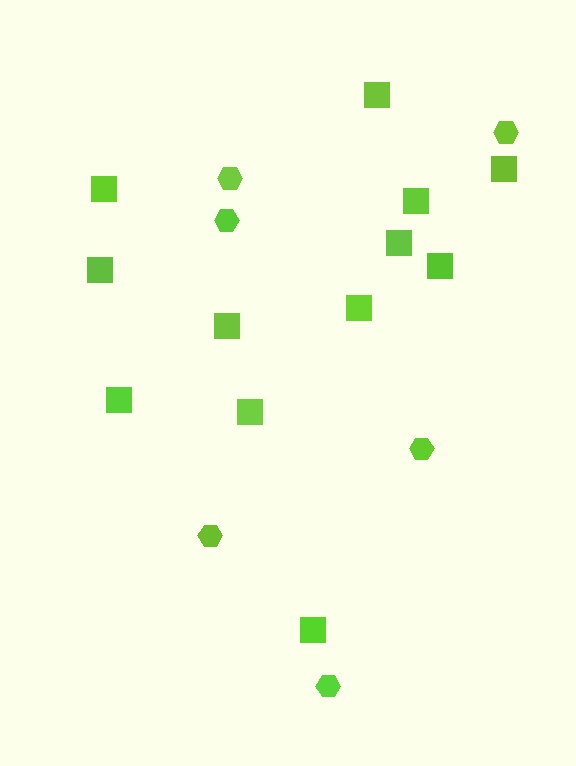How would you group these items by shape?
There are 2 groups: one group of squares (12) and one group of hexagons (6).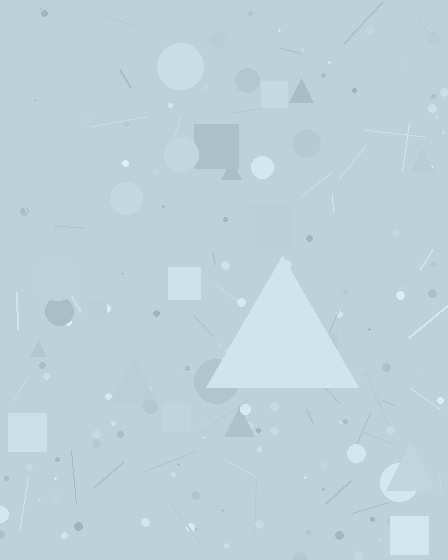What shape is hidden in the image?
A triangle is hidden in the image.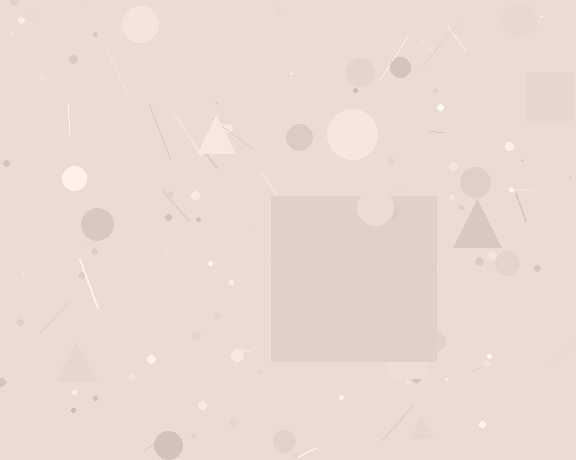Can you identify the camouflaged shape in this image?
The camouflaged shape is a square.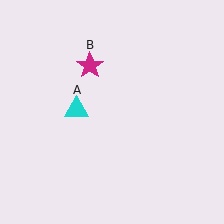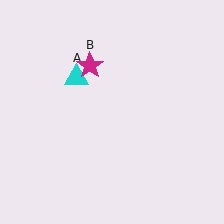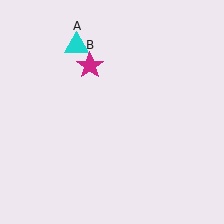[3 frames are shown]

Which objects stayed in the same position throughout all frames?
Magenta star (object B) remained stationary.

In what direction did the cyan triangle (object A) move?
The cyan triangle (object A) moved up.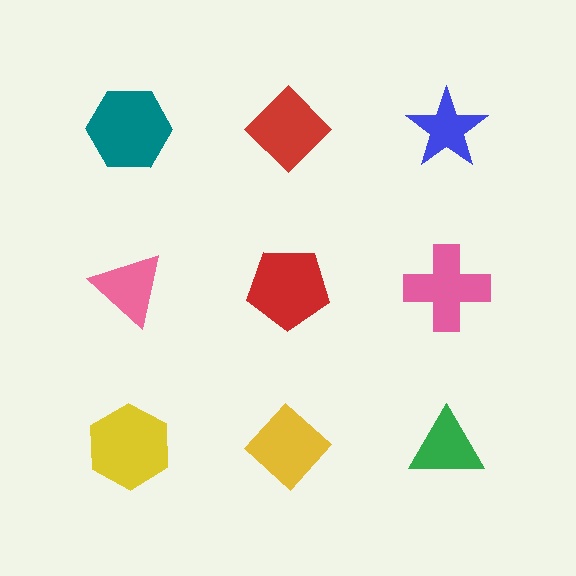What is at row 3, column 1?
A yellow hexagon.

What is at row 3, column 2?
A yellow diamond.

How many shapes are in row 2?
3 shapes.